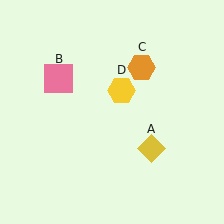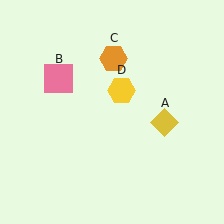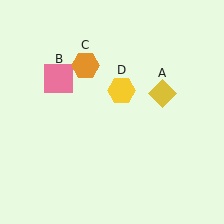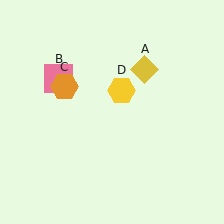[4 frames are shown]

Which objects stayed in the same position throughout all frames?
Pink square (object B) and yellow hexagon (object D) remained stationary.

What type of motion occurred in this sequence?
The yellow diamond (object A), orange hexagon (object C) rotated counterclockwise around the center of the scene.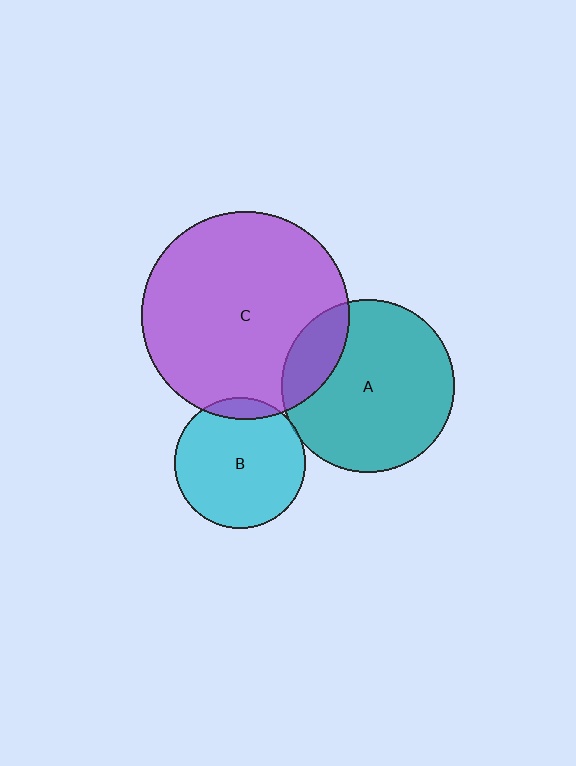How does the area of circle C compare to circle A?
Approximately 1.4 times.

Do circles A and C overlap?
Yes.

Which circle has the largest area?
Circle C (purple).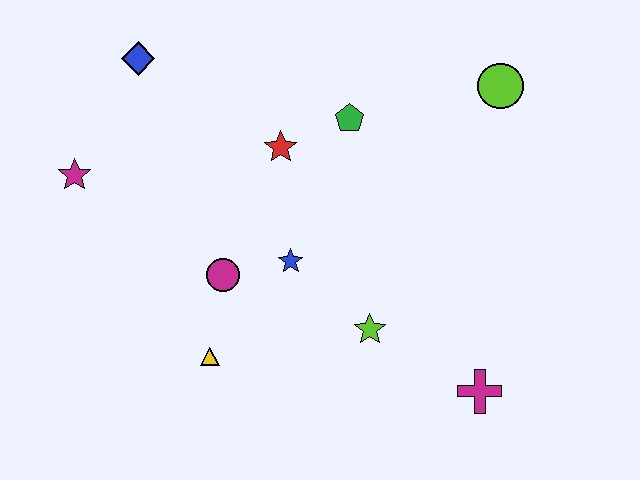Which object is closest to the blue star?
The magenta circle is closest to the blue star.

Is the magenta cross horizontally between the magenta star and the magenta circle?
No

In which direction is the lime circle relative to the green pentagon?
The lime circle is to the right of the green pentagon.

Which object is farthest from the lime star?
The blue diamond is farthest from the lime star.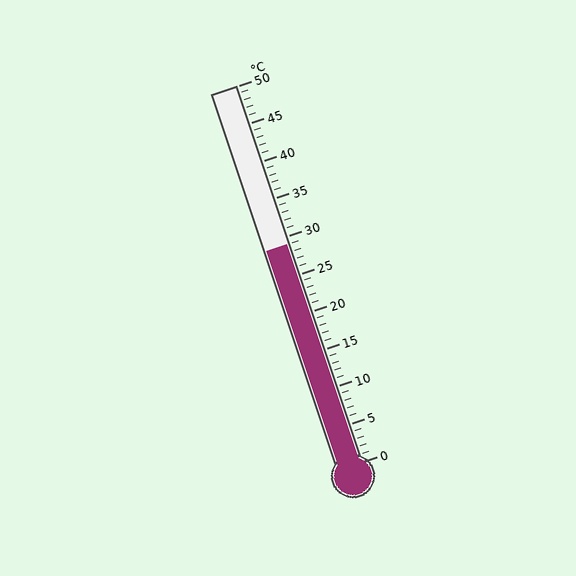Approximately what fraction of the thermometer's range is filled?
The thermometer is filled to approximately 60% of its range.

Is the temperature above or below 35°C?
The temperature is below 35°C.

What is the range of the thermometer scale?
The thermometer scale ranges from 0°C to 50°C.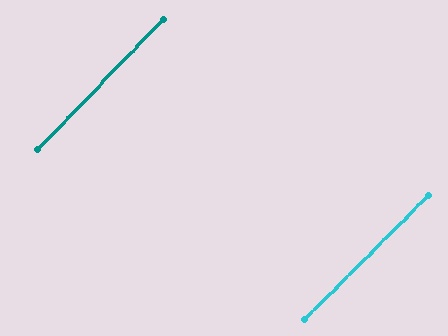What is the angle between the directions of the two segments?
Approximately 1 degree.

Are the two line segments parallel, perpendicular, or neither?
Parallel — their directions differ by only 1.0°.